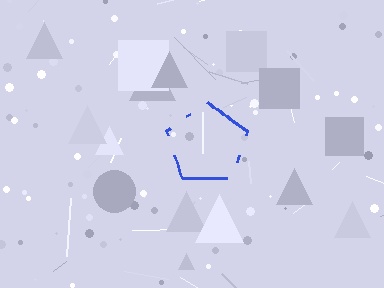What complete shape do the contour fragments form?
The contour fragments form a pentagon.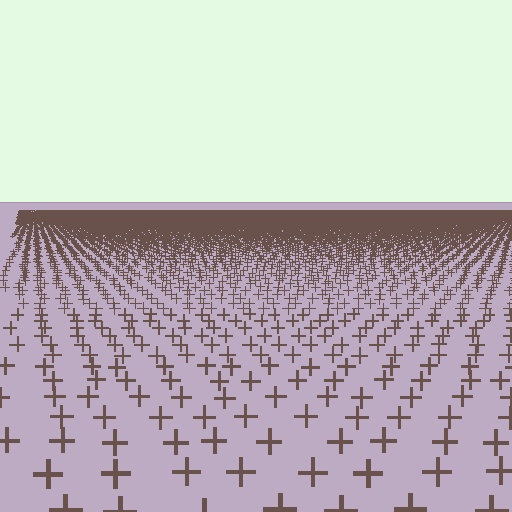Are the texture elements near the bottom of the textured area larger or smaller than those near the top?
Larger. Near the bottom, elements are closer to the viewer and appear at a bigger on-screen size.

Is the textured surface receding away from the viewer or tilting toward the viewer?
The surface is receding away from the viewer. Texture elements get smaller and denser toward the top.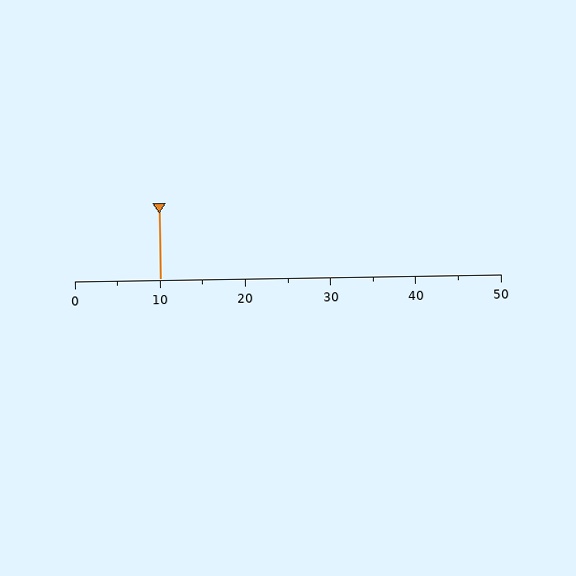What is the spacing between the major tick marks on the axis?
The major ticks are spaced 10 apart.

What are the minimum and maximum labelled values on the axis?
The axis runs from 0 to 50.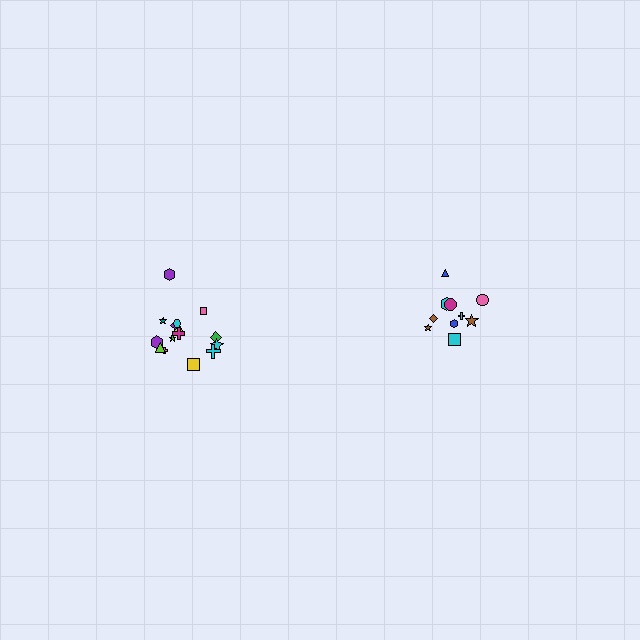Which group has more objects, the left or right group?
The left group.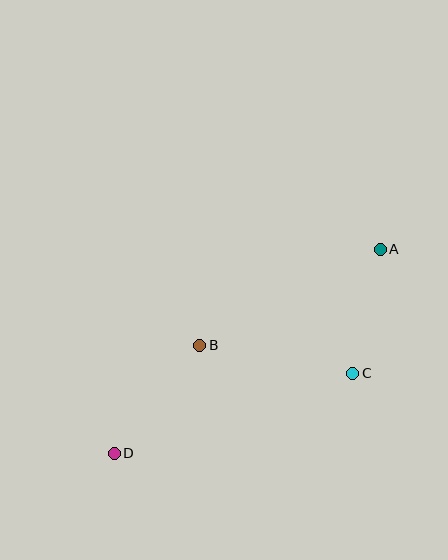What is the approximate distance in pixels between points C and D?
The distance between C and D is approximately 252 pixels.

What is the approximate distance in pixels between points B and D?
The distance between B and D is approximately 138 pixels.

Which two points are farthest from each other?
Points A and D are farthest from each other.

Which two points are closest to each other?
Points A and C are closest to each other.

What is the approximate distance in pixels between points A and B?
The distance between A and B is approximately 204 pixels.